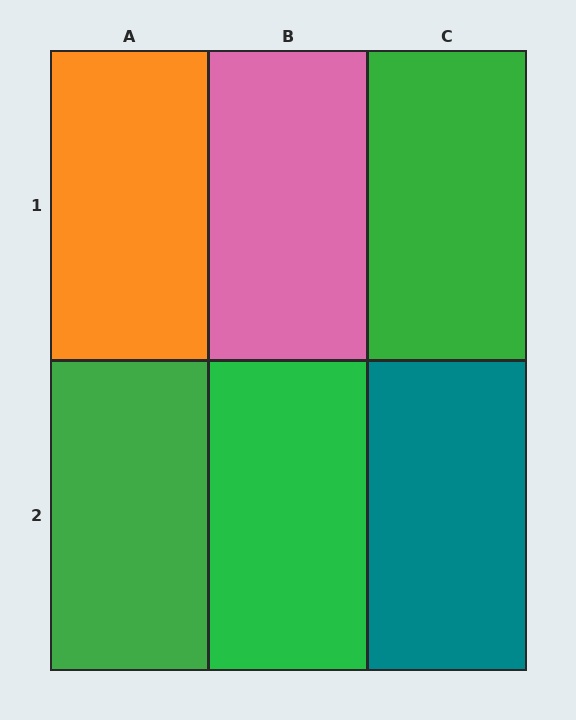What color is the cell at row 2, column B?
Green.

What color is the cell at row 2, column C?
Teal.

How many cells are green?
3 cells are green.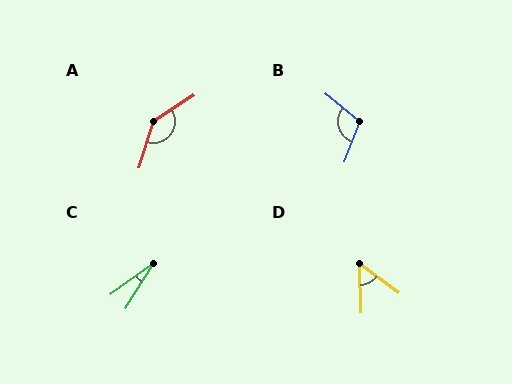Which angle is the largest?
A, at approximately 140 degrees.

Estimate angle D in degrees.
Approximately 52 degrees.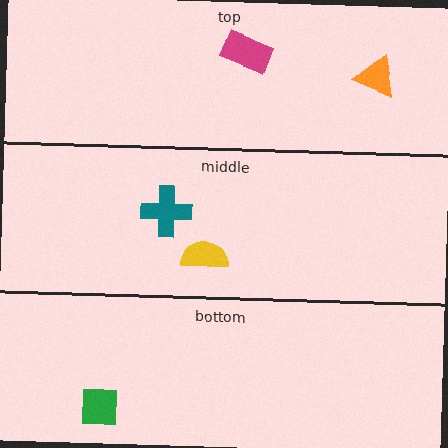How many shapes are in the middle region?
2.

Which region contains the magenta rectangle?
The top region.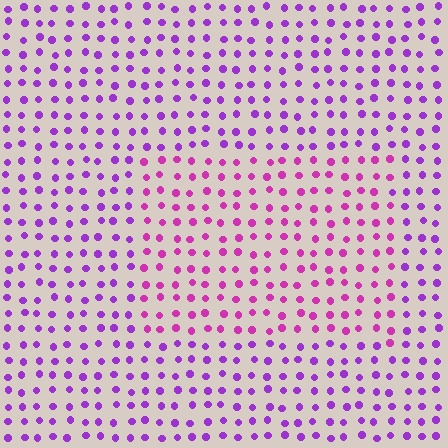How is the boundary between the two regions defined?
The boundary is defined purely by a slight shift in hue (about 31 degrees). Spacing, size, and orientation are identical on both sides.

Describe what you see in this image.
The image is filled with small purple elements in a uniform arrangement. A rectangle-shaped region is visible where the elements are tinted to a slightly different hue, forming a subtle color boundary.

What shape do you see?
I see a rectangle.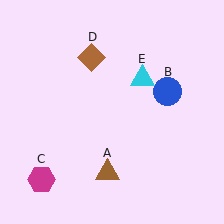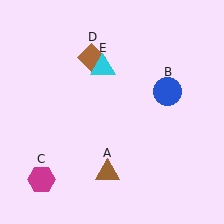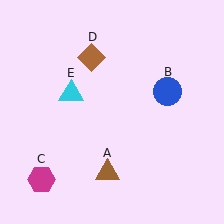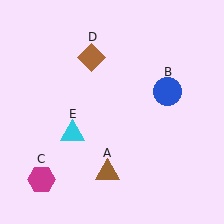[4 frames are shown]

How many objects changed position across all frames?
1 object changed position: cyan triangle (object E).